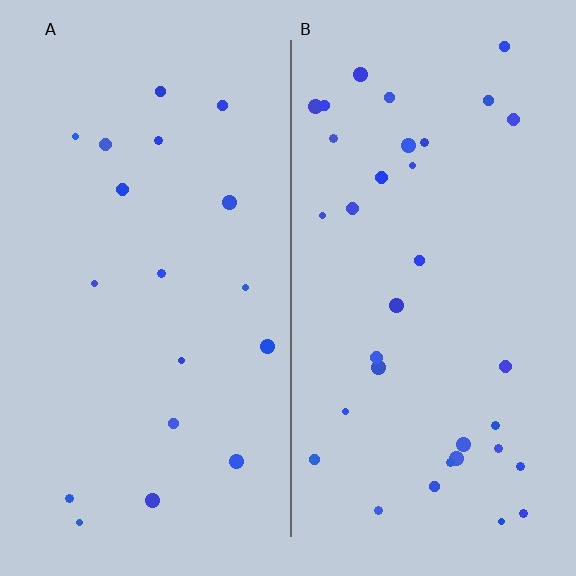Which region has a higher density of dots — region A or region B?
B (the right).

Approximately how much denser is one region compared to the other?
Approximately 1.9× — region B over region A.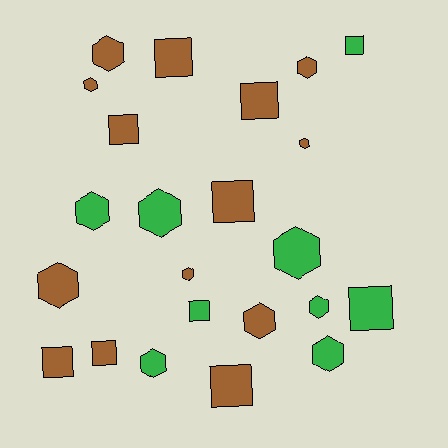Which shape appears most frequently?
Hexagon, with 13 objects.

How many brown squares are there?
There are 7 brown squares.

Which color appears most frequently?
Brown, with 14 objects.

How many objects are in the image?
There are 23 objects.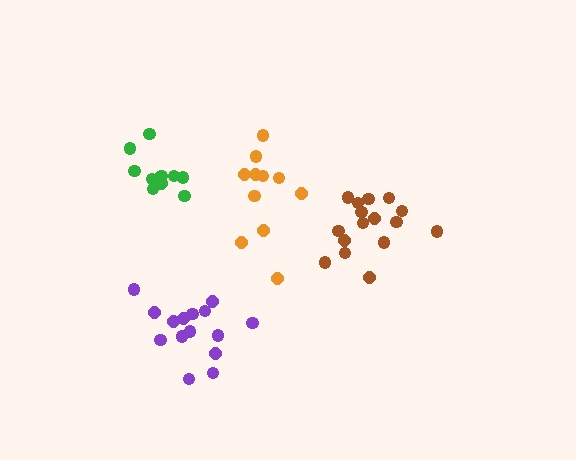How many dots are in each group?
Group 1: 15 dots, Group 2: 11 dots, Group 3: 11 dots, Group 4: 16 dots (53 total).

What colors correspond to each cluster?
The clusters are colored: purple, green, orange, brown.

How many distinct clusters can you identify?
There are 4 distinct clusters.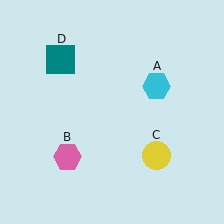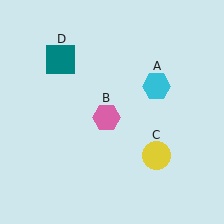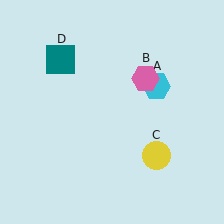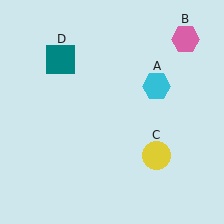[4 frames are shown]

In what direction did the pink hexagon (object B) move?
The pink hexagon (object B) moved up and to the right.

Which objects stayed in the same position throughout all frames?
Cyan hexagon (object A) and yellow circle (object C) and teal square (object D) remained stationary.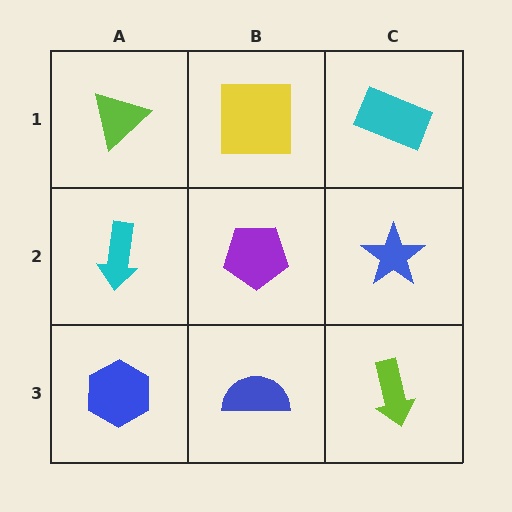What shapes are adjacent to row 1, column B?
A purple pentagon (row 2, column B), a lime triangle (row 1, column A), a cyan rectangle (row 1, column C).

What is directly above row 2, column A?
A lime triangle.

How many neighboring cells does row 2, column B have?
4.